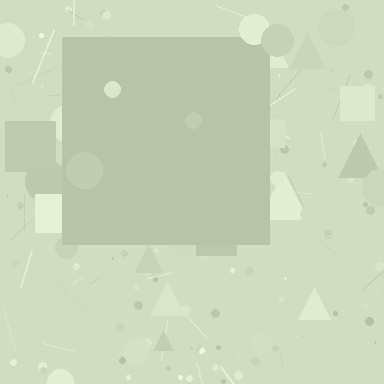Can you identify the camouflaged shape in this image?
The camouflaged shape is a square.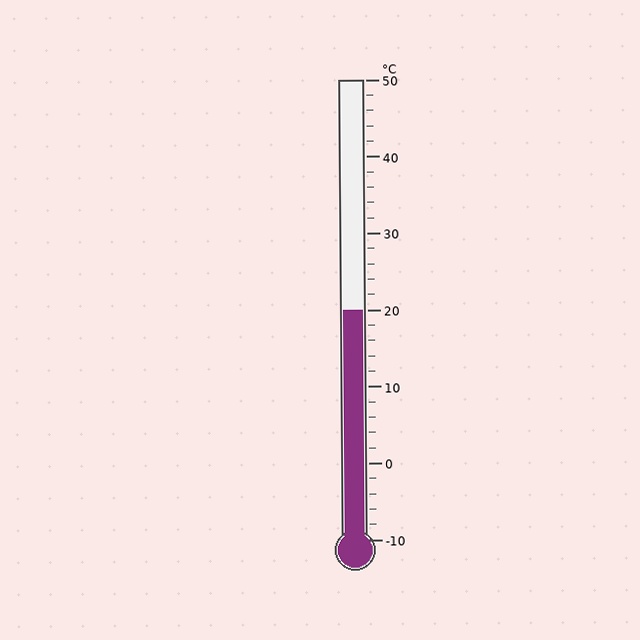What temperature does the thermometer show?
The thermometer shows approximately 20°C.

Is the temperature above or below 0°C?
The temperature is above 0°C.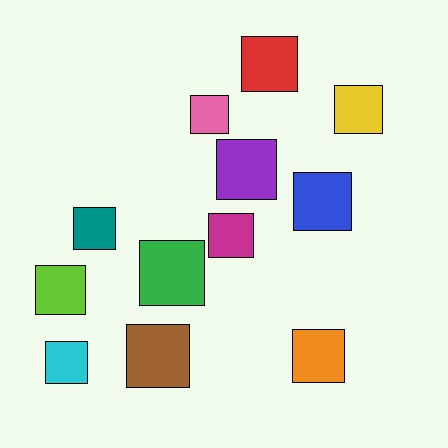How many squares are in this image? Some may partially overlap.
There are 12 squares.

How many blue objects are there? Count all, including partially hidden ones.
There is 1 blue object.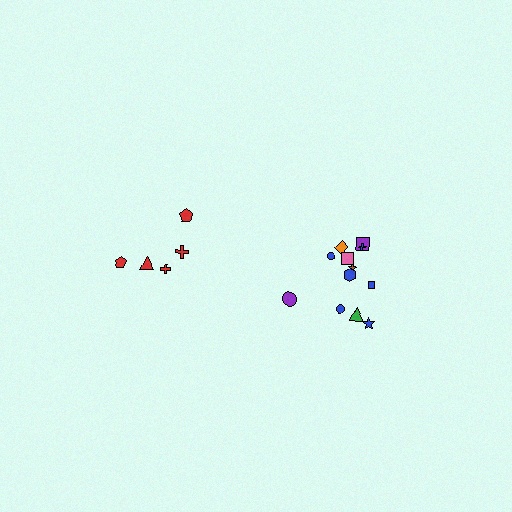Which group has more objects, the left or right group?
The right group.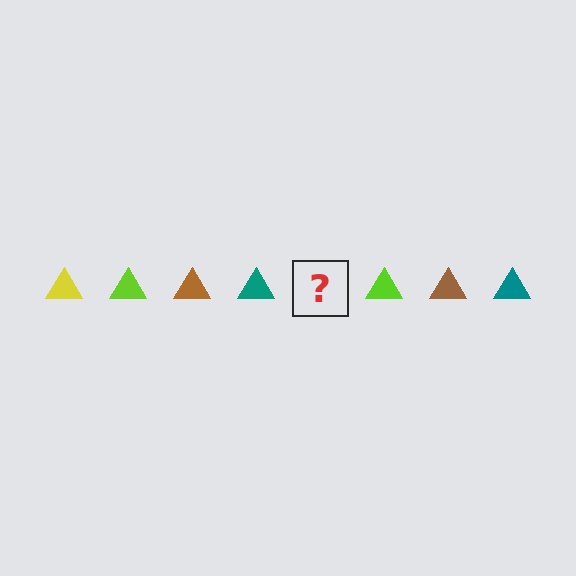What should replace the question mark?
The question mark should be replaced with a yellow triangle.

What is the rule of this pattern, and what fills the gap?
The rule is that the pattern cycles through yellow, lime, brown, teal triangles. The gap should be filled with a yellow triangle.